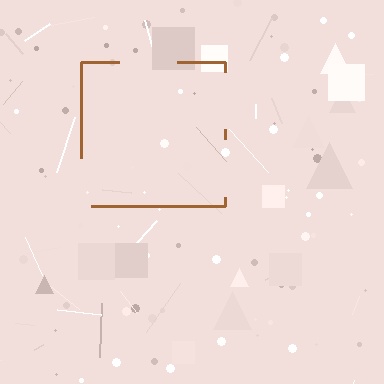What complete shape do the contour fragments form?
The contour fragments form a square.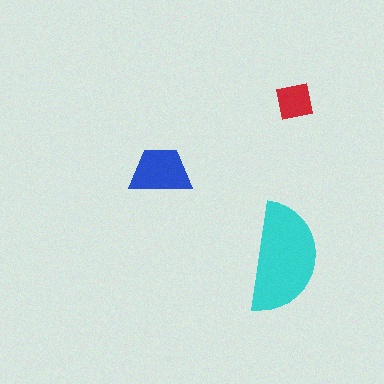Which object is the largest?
The cyan semicircle.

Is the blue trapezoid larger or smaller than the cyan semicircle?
Smaller.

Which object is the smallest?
The red square.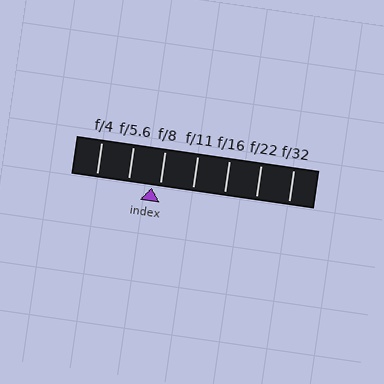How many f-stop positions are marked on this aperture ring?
There are 7 f-stop positions marked.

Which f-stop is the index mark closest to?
The index mark is closest to f/8.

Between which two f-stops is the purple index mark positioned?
The index mark is between f/5.6 and f/8.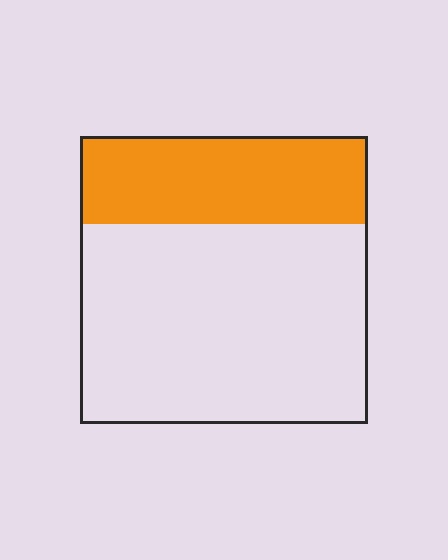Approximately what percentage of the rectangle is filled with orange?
Approximately 30%.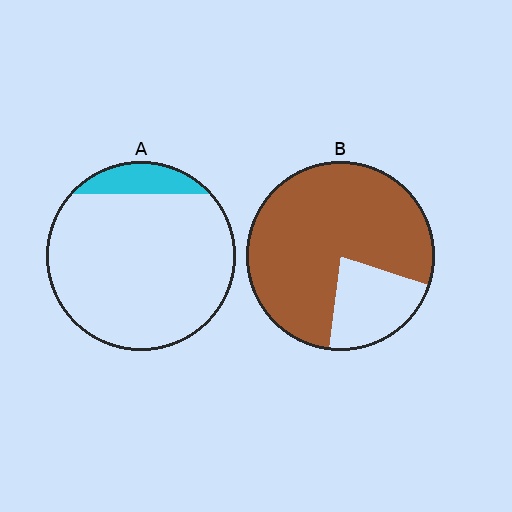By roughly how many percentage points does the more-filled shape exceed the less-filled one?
By roughly 65 percentage points (B over A).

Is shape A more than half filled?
No.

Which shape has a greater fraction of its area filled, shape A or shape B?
Shape B.